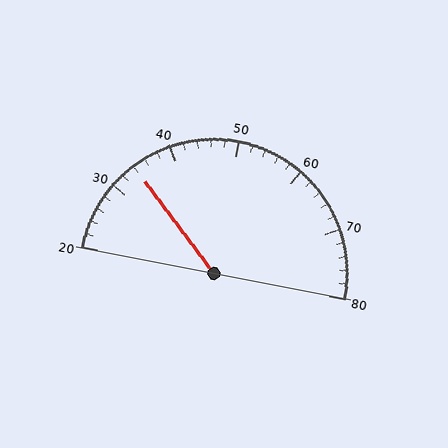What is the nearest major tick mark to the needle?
The nearest major tick mark is 30.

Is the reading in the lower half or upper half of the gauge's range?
The reading is in the lower half of the range (20 to 80).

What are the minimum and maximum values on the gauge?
The gauge ranges from 20 to 80.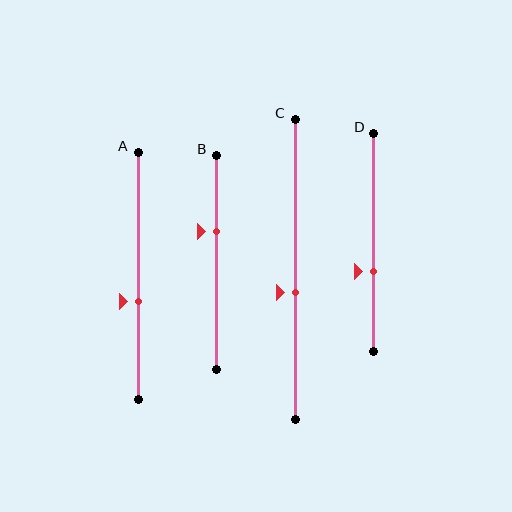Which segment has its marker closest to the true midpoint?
Segment C has its marker closest to the true midpoint.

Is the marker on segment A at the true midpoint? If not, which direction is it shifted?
No, the marker on segment A is shifted downward by about 10% of the segment length.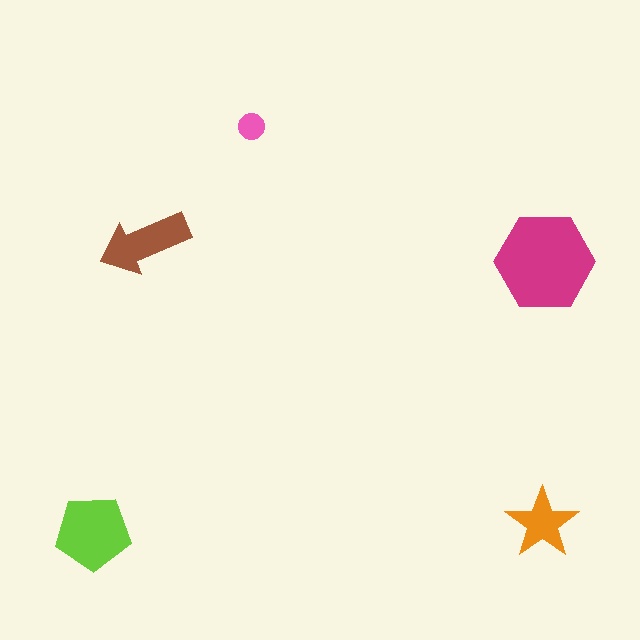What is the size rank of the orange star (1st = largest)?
4th.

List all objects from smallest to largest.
The pink circle, the orange star, the brown arrow, the lime pentagon, the magenta hexagon.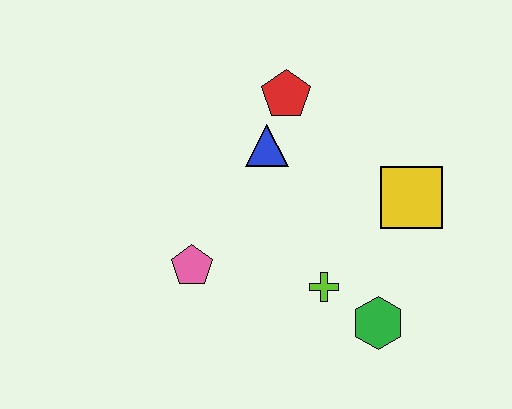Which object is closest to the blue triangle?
The red pentagon is closest to the blue triangle.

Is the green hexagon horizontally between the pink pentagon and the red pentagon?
No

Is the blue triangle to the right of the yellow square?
No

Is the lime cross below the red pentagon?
Yes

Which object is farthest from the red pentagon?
The green hexagon is farthest from the red pentagon.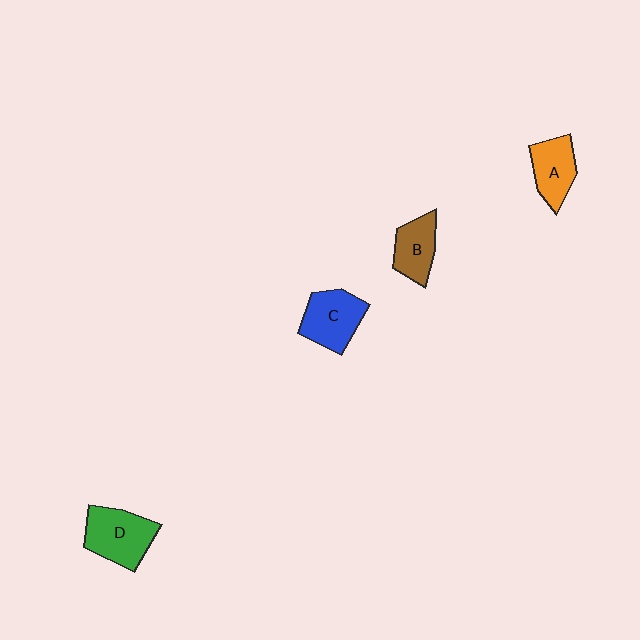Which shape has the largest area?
Shape D (green).